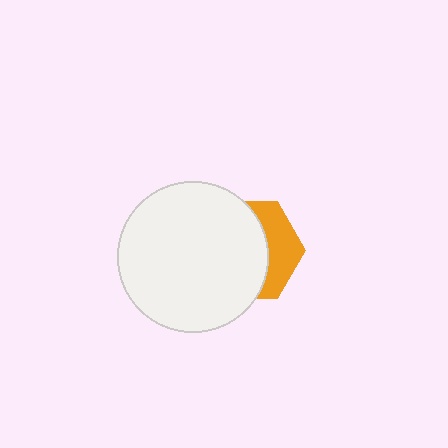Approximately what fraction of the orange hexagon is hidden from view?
Roughly 66% of the orange hexagon is hidden behind the white circle.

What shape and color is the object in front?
The object in front is a white circle.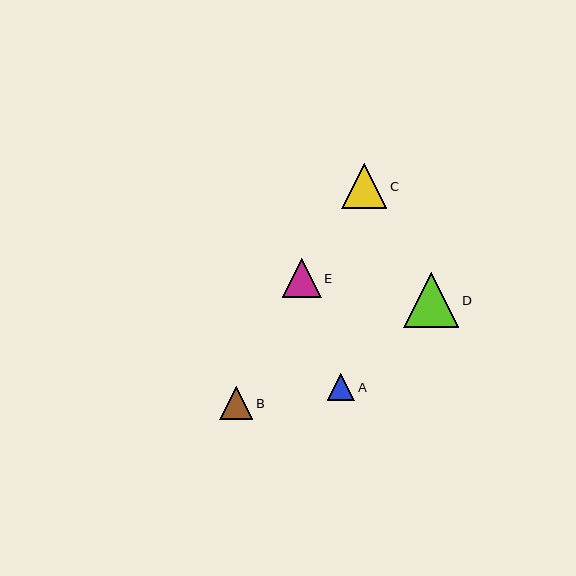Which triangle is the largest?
Triangle D is the largest with a size of approximately 55 pixels.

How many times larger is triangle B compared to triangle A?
Triangle B is approximately 1.2 times the size of triangle A.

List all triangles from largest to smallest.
From largest to smallest: D, C, E, B, A.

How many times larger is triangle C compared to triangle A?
Triangle C is approximately 1.7 times the size of triangle A.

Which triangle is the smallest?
Triangle A is the smallest with a size of approximately 28 pixels.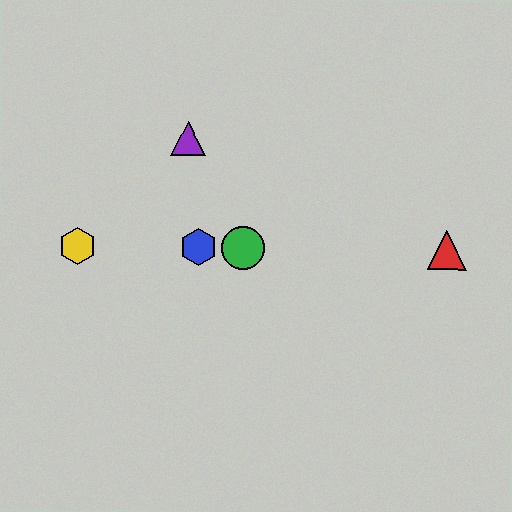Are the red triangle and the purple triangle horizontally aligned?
No, the red triangle is at y≈250 and the purple triangle is at y≈138.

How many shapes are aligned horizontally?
4 shapes (the red triangle, the blue hexagon, the green circle, the yellow hexagon) are aligned horizontally.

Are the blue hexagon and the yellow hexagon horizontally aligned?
Yes, both are at y≈247.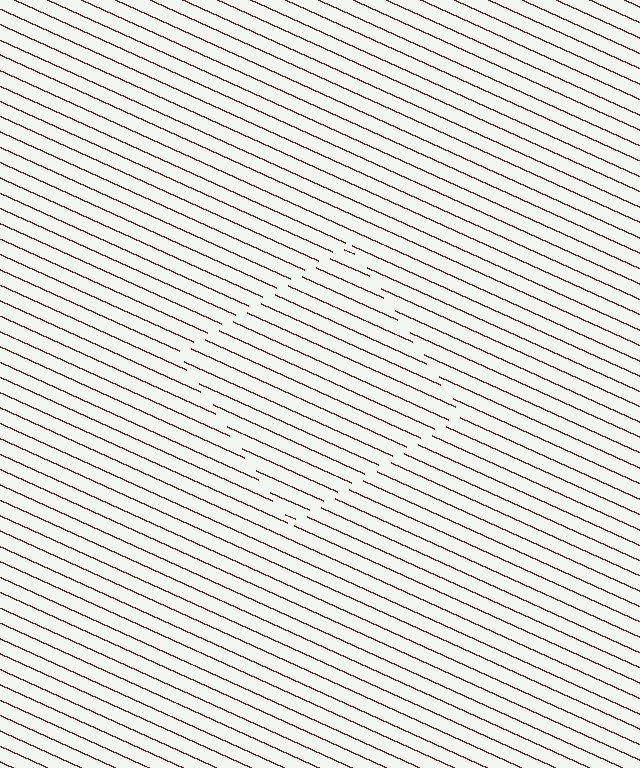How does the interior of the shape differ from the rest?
The interior of the shape contains the same grating, shifted by half a period — the contour is defined by the phase discontinuity where line-ends from the inner and outer gratings abut.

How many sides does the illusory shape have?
4 sides — the line-ends trace a square.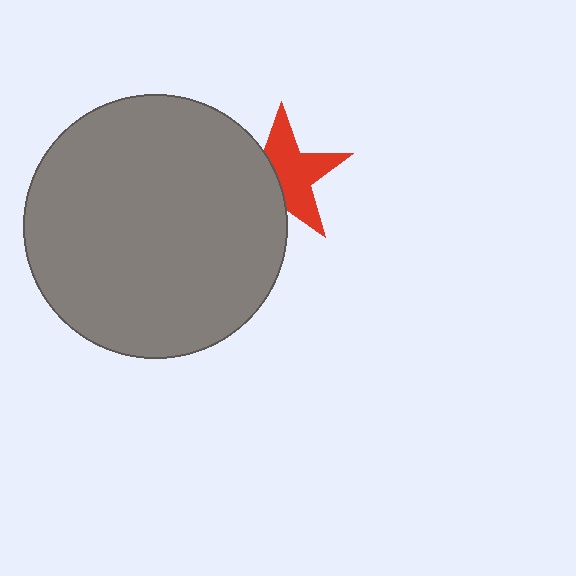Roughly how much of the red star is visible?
About half of it is visible (roughly 60%).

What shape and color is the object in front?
The object in front is a gray circle.